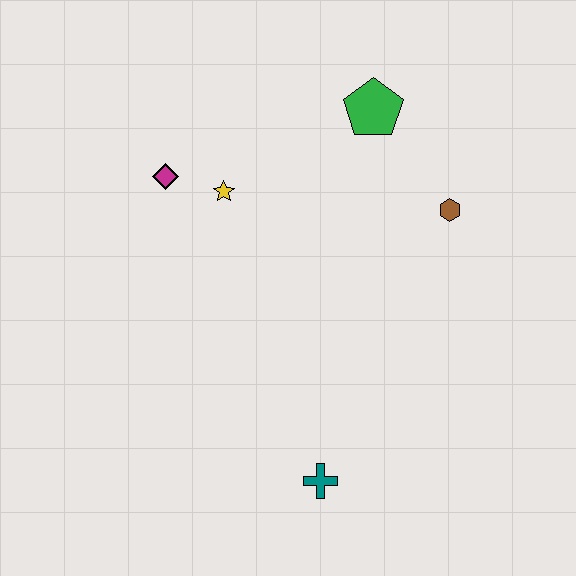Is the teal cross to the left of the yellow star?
No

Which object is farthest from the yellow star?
The teal cross is farthest from the yellow star.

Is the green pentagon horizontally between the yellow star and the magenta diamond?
No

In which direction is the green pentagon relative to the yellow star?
The green pentagon is to the right of the yellow star.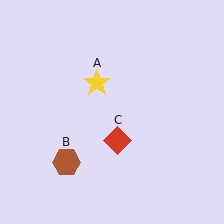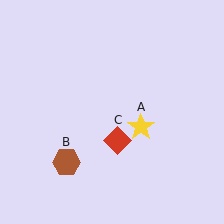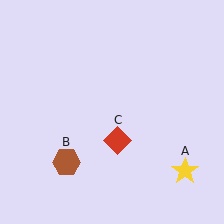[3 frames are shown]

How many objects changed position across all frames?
1 object changed position: yellow star (object A).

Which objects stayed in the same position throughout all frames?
Brown hexagon (object B) and red diamond (object C) remained stationary.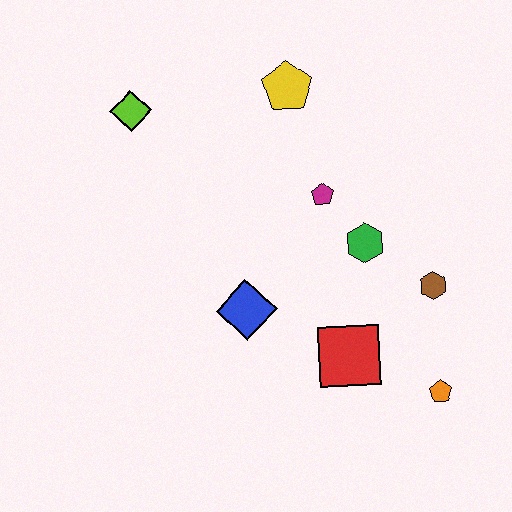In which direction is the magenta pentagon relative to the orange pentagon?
The magenta pentagon is above the orange pentagon.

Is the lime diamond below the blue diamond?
No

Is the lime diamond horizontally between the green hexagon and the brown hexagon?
No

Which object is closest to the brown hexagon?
The green hexagon is closest to the brown hexagon.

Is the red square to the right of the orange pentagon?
No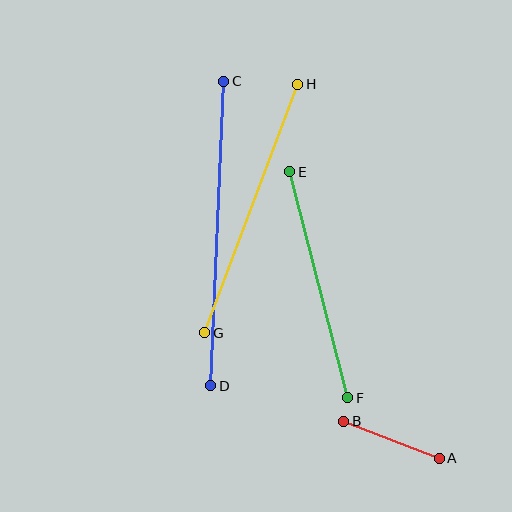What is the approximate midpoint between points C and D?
The midpoint is at approximately (217, 233) pixels.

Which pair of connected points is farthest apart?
Points C and D are farthest apart.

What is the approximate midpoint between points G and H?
The midpoint is at approximately (251, 209) pixels.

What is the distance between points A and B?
The distance is approximately 102 pixels.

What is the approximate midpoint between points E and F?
The midpoint is at approximately (319, 285) pixels.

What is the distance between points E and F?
The distance is approximately 233 pixels.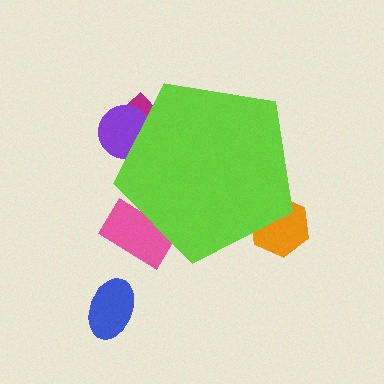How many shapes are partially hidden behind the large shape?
4 shapes are partially hidden.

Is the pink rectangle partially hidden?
Yes, the pink rectangle is partially hidden behind the lime pentagon.